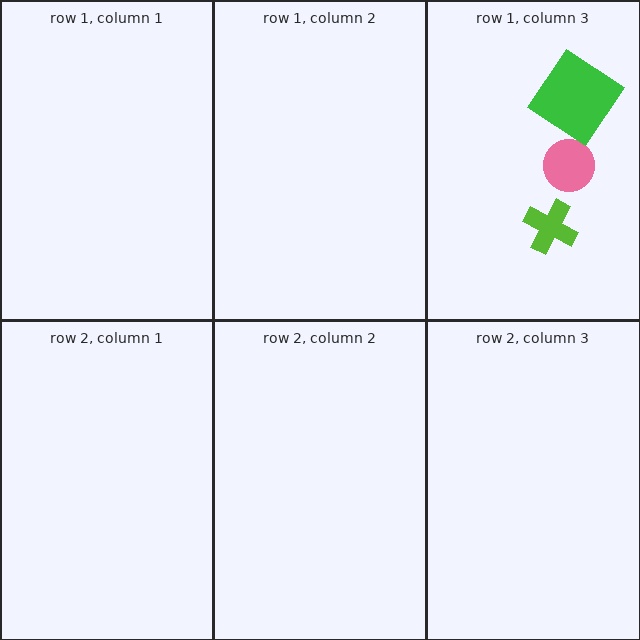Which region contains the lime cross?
The row 1, column 3 region.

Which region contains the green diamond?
The row 1, column 3 region.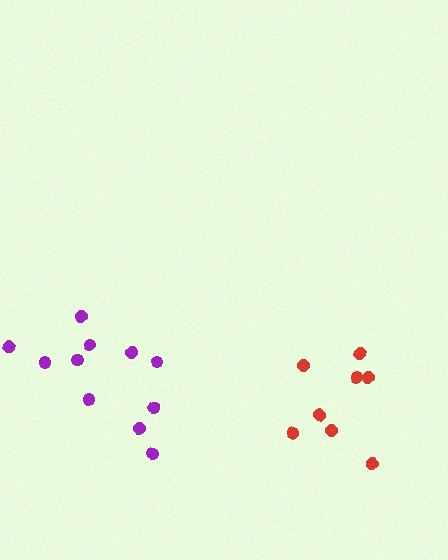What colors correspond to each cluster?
The clusters are colored: purple, red.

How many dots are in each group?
Group 1: 11 dots, Group 2: 8 dots (19 total).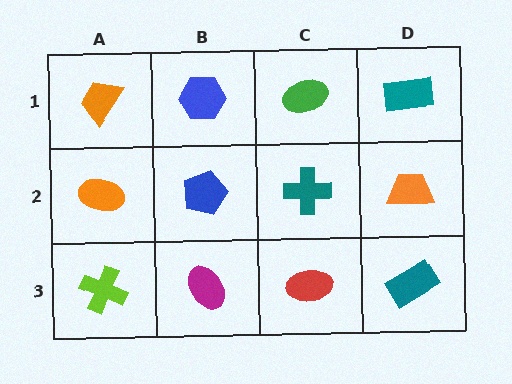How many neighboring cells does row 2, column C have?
4.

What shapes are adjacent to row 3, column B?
A blue pentagon (row 2, column B), a lime cross (row 3, column A), a red ellipse (row 3, column C).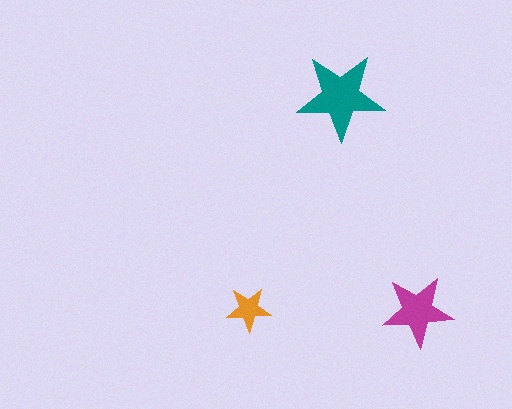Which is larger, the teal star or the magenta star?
The teal one.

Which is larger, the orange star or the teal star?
The teal one.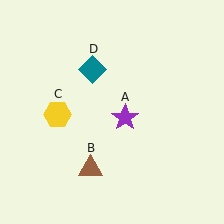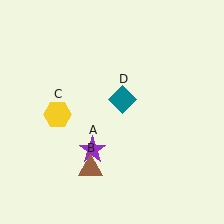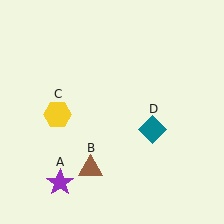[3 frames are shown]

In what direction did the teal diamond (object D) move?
The teal diamond (object D) moved down and to the right.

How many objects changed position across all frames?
2 objects changed position: purple star (object A), teal diamond (object D).